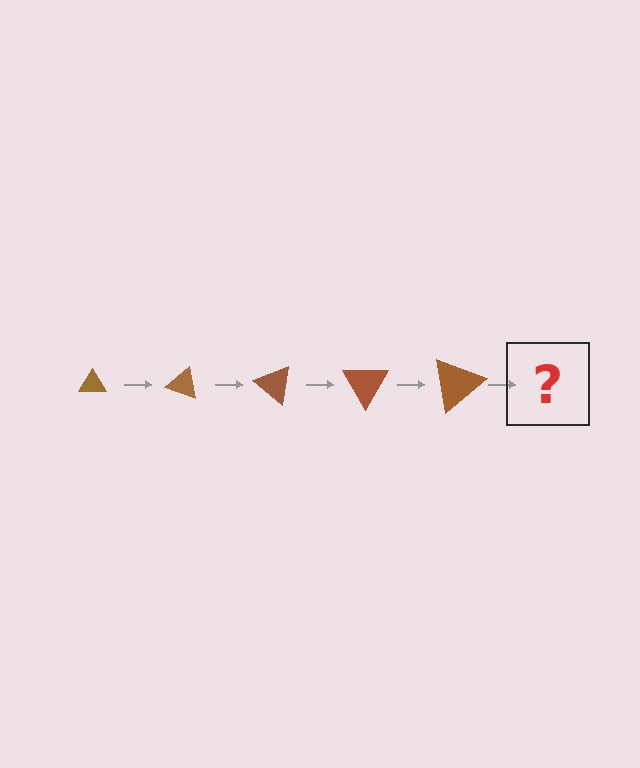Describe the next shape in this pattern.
It should be a triangle, larger than the previous one and rotated 100 degrees from the start.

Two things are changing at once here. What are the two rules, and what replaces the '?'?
The two rules are that the triangle grows larger each step and it rotates 20 degrees each step. The '?' should be a triangle, larger than the previous one and rotated 100 degrees from the start.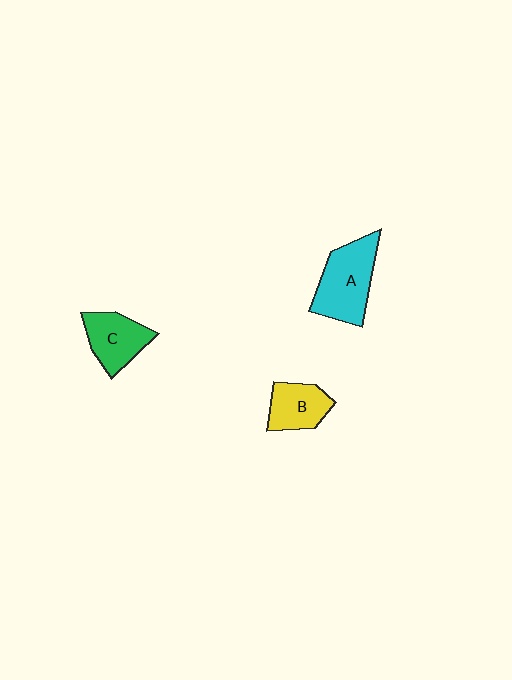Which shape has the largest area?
Shape A (cyan).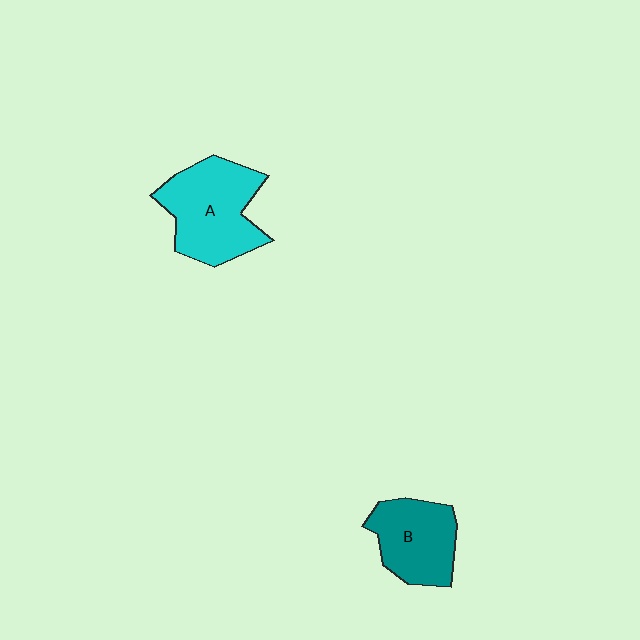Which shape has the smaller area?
Shape B (teal).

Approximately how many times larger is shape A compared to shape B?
Approximately 1.3 times.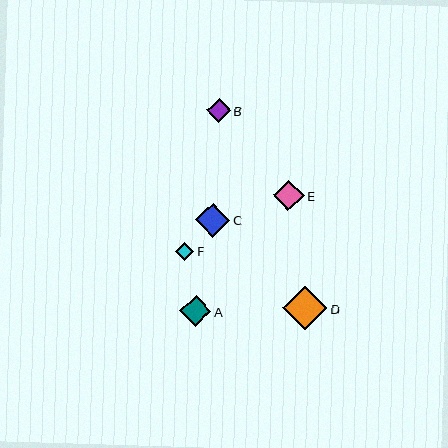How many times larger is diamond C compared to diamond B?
Diamond C is approximately 1.4 times the size of diamond B.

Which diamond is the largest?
Diamond D is the largest with a size of approximately 44 pixels.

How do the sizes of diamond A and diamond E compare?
Diamond A and diamond E are approximately the same size.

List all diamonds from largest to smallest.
From largest to smallest: D, C, A, E, B, F.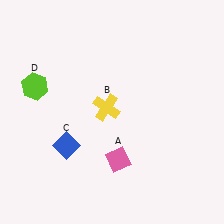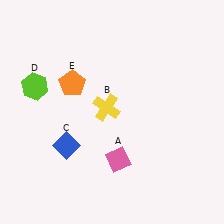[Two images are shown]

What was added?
An orange pentagon (E) was added in Image 2.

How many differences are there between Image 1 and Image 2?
There is 1 difference between the two images.